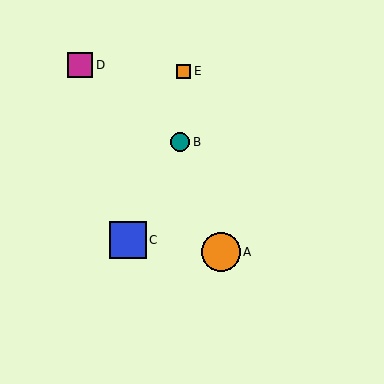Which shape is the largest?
The orange circle (labeled A) is the largest.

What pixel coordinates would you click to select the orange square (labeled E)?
Click at (184, 71) to select the orange square E.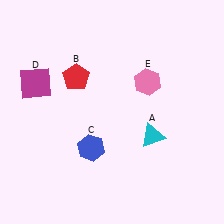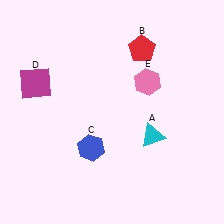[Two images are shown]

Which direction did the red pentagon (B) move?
The red pentagon (B) moved right.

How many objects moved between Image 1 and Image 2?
1 object moved between the two images.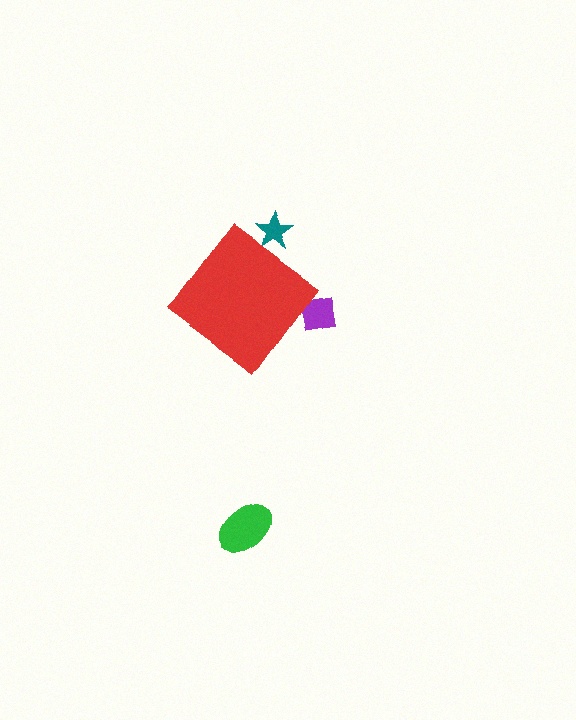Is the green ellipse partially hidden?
No, the green ellipse is fully visible.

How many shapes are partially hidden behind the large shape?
2 shapes are partially hidden.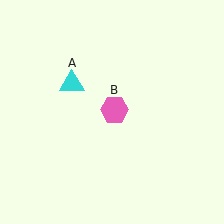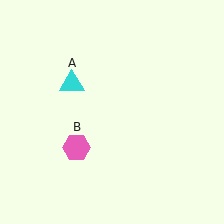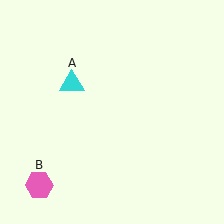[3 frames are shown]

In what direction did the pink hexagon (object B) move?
The pink hexagon (object B) moved down and to the left.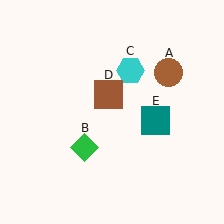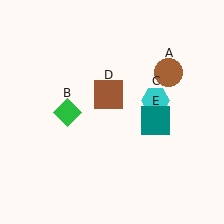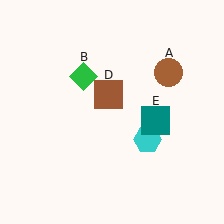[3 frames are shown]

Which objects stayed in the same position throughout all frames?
Brown circle (object A) and brown square (object D) and teal square (object E) remained stationary.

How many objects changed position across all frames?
2 objects changed position: green diamond (object B), cyan hexagon (object C).